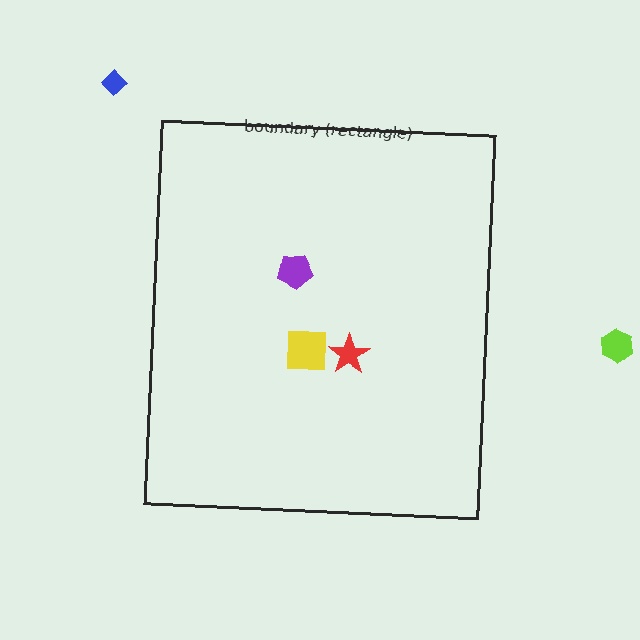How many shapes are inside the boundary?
3 inside, 2 outside.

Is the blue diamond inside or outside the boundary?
Outside.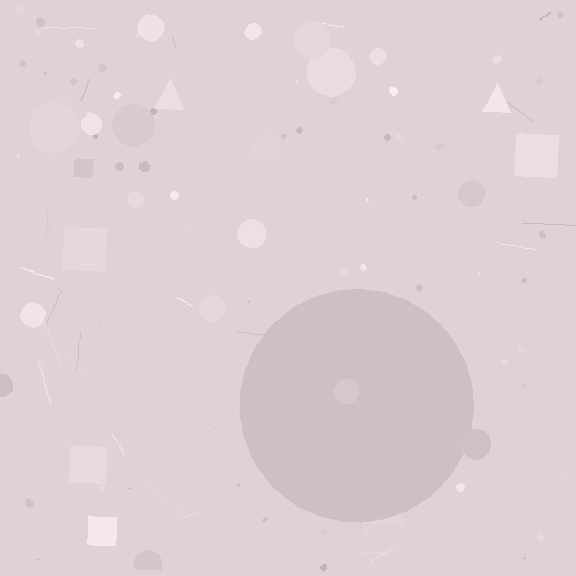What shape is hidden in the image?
A circle is hidden in the image.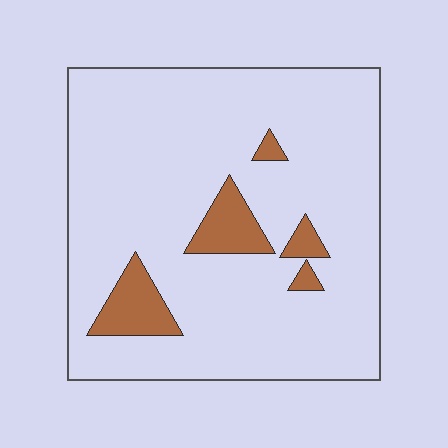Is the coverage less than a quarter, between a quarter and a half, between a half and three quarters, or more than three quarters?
Less than a quarter.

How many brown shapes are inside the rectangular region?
5.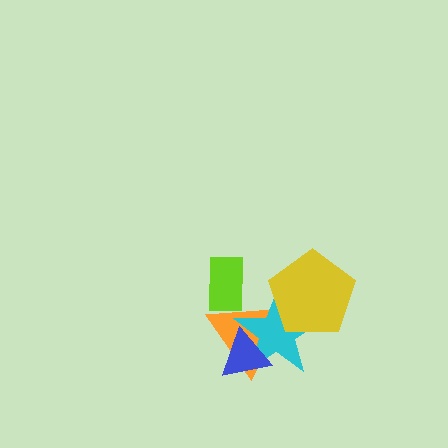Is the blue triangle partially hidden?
No, no other shape covers it.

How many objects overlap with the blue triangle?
2 objects overlap with the blue triangle.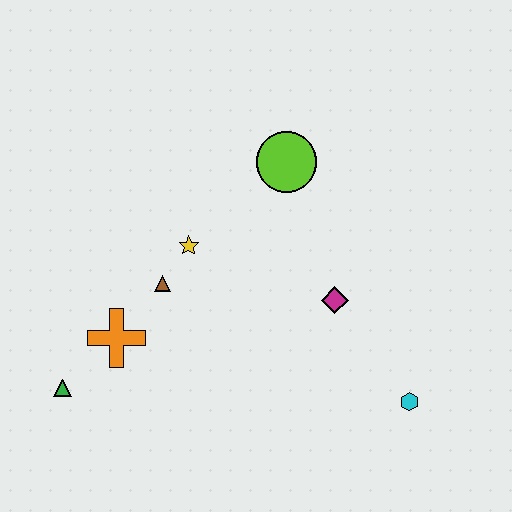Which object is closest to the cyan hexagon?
The magenta diamond is closest to the cyan hexagon.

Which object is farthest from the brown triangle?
The cyan hexagon is farthest from the brown triangle.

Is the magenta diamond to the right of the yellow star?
Yes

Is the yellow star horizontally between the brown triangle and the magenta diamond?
Yes